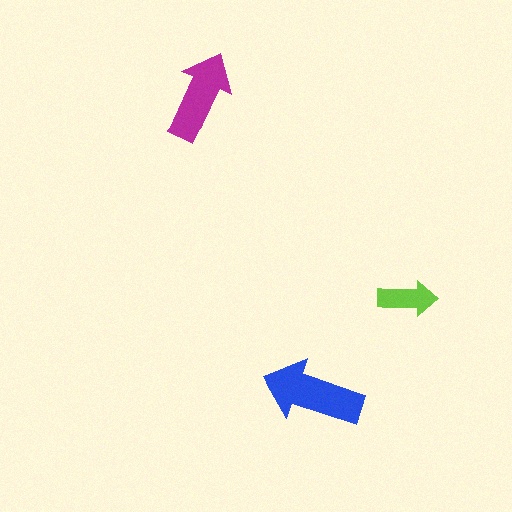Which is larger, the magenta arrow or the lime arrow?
The magenta one.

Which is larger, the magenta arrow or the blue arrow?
The blue one.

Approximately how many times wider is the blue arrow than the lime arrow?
About 1.5 times wider.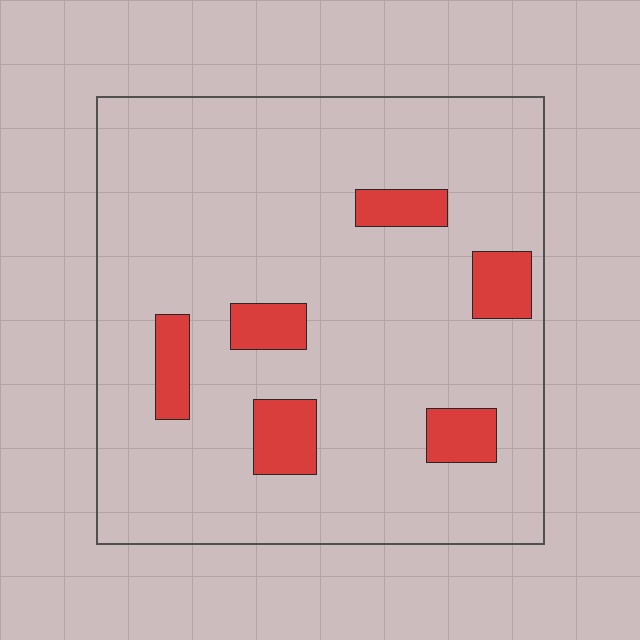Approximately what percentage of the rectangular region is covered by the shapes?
Approximately 10%.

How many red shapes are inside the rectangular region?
6.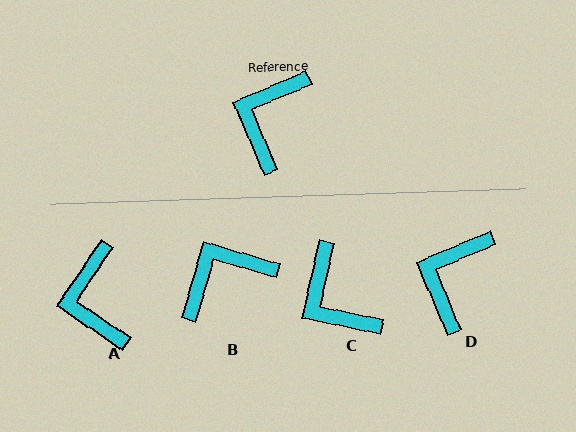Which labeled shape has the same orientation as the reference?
D.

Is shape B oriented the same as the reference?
No, it is off by about 39 degrees.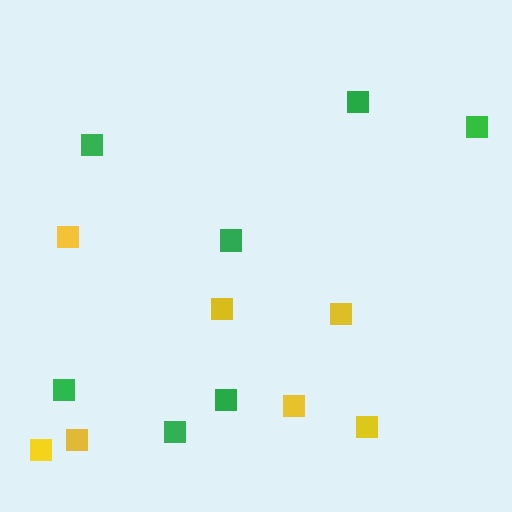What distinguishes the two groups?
There are 2 groups: one group of yellow squares (7) and one group of green squares (7).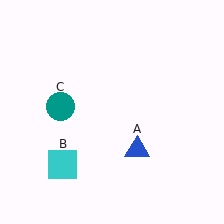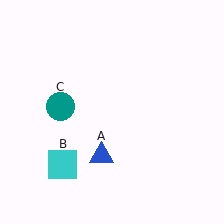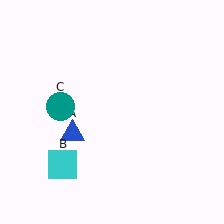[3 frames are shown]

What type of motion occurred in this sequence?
The blue triangle (object A) rotated clockwise around the center of the scene.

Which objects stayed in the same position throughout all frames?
Cyan square (object B) and teal circle (object C) remained stationary.